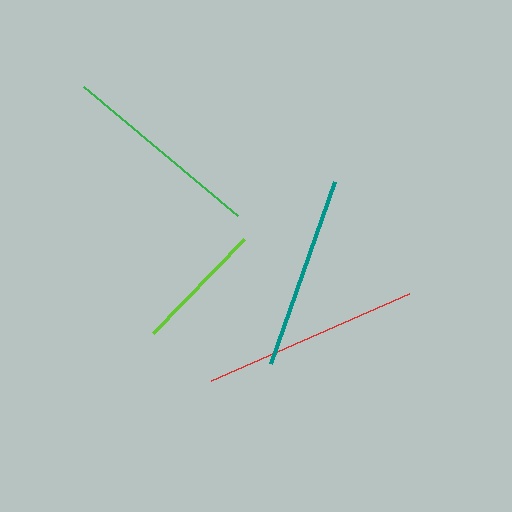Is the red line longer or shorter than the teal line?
The red line is longer than the teal line.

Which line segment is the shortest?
The lime line is the shortest at approximately 131 pixels.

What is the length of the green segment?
The green segment is approximately 201 pixels long.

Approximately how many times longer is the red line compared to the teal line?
The red line is approximately 1.1 times the length of the teal line.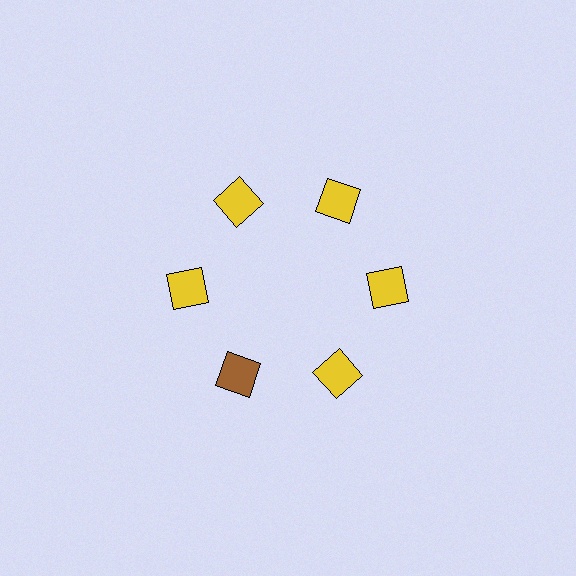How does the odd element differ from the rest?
It has a different color: brown instead of yellow.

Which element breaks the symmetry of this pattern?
The brown square at roughly the 7 o'clock position breaks the symmetry. All other shapes are yellow squares.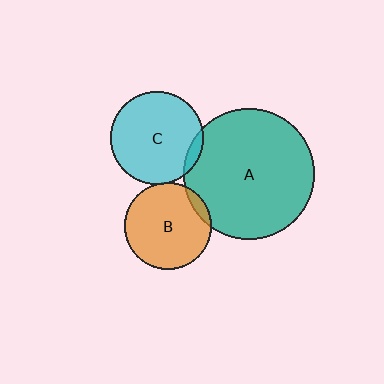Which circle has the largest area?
Circle A (teal).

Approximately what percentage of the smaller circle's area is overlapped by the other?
Approximately 5%.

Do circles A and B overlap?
Yes.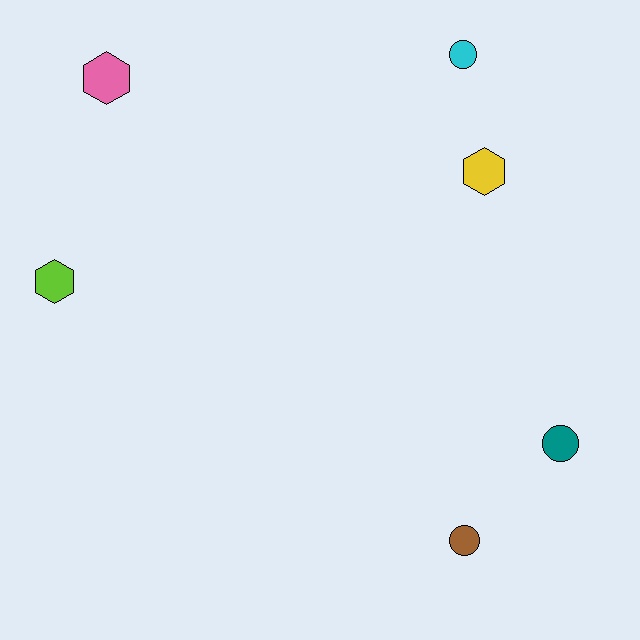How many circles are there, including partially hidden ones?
There are 3 circles.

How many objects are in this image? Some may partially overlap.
There are 6 objects.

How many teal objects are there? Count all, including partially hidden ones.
There is 1 teal object.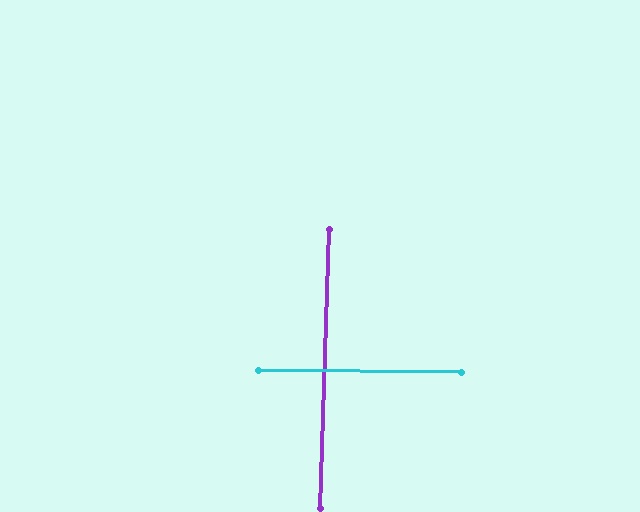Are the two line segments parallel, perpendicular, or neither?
Perpendicular — they meet at approximately 89°.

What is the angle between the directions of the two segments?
Approximately 89 degrees.